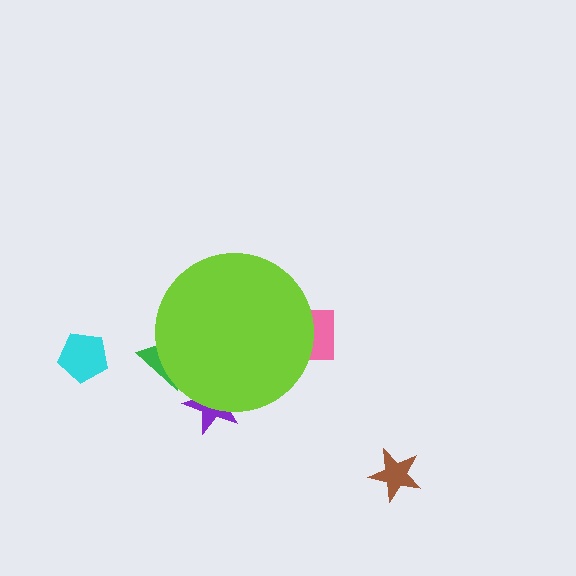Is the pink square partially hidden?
Yes, the pink square is partially hidden behind the lime circle.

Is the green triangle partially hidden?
Yes, the green triangle is partially hidden behind the lime circle.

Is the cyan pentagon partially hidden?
No, the cyan pentagon is fully visible.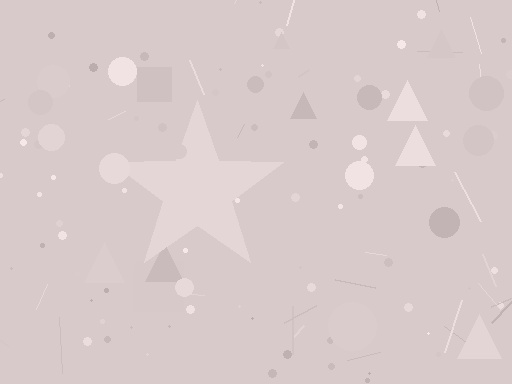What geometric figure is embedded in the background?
A star is embedded in the background.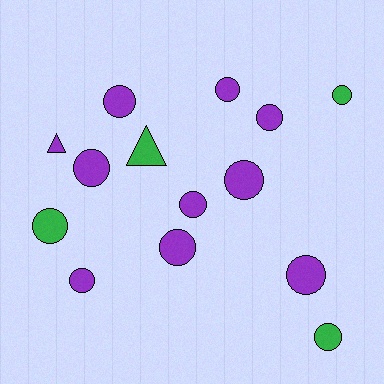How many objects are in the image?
There are 14 objects.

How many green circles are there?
There are 3 green circles.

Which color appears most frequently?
Purple, with 10 objects.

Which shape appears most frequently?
Circle, with 12 objects.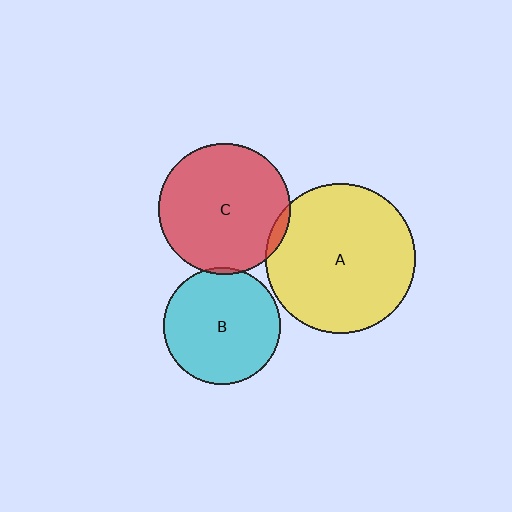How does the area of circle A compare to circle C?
Approximately 1.3 times.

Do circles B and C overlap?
Yes.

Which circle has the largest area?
Circle A (yellow).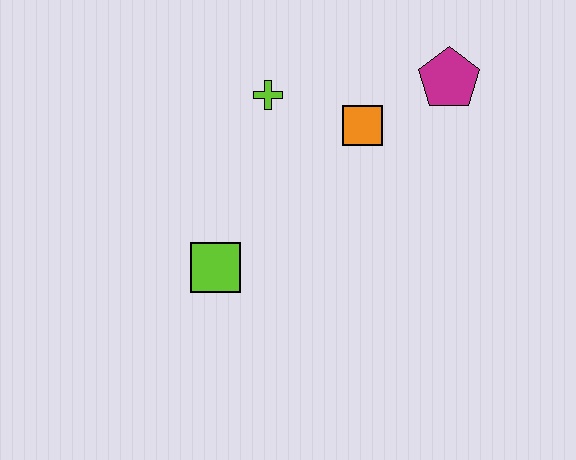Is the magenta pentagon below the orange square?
No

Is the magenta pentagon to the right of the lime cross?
Yes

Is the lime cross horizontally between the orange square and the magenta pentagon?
No